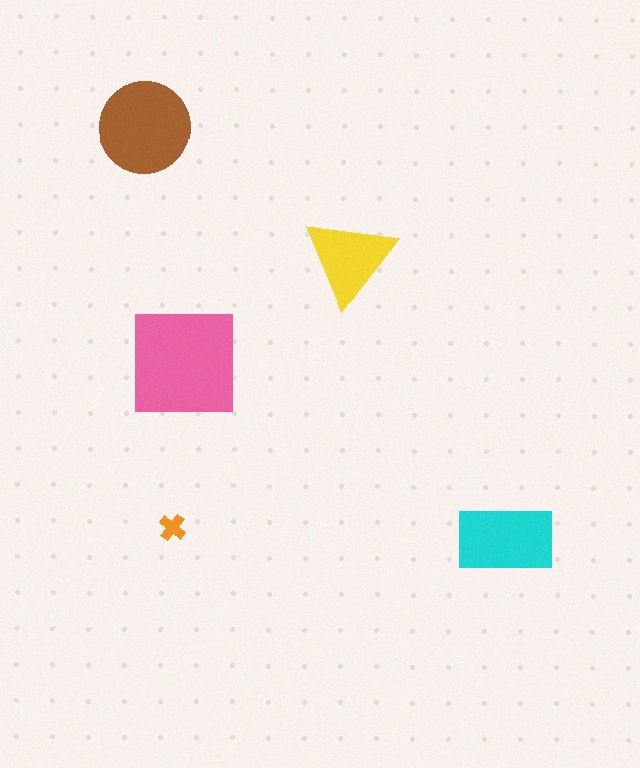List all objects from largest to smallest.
The pink square, the brown circle, the cyan rectangle, the yellow triangle, the orange cross.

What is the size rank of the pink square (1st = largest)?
1st.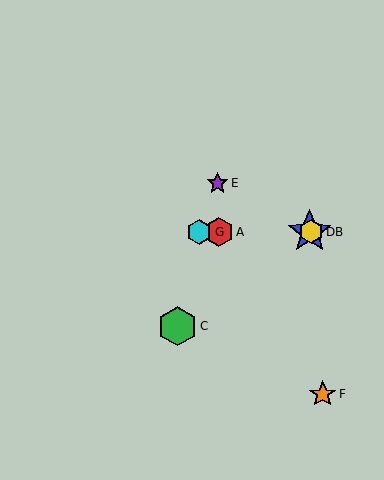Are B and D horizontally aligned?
Yes, both are at y≈232.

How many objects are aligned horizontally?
4 objects (A, B, D, G) are aligned horizontally.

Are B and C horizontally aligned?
No, B is at y≈232 and C is at y≈326.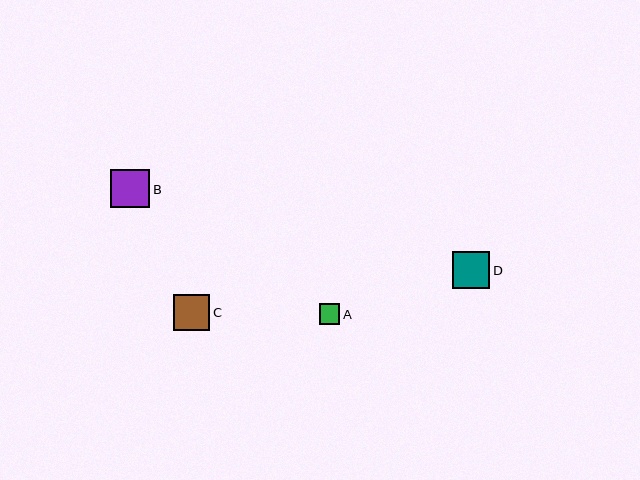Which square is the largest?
Square B is the largest with a size of approximately 39 pixels.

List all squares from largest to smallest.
From largest to smallest: B, D, C, A.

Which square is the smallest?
Square A is the smallest with a size of approximately 20 pixels.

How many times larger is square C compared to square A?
Square C is approximately 1.8 times the size of square A.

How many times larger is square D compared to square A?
Square D is approximately 1.8 times the size of square A.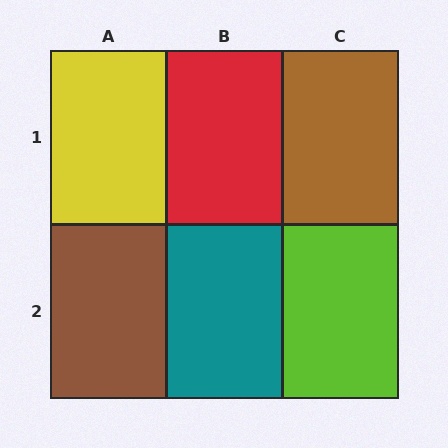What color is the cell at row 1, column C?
Brown.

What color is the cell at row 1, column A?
Yellow.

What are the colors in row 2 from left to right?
Brown, teal, lime.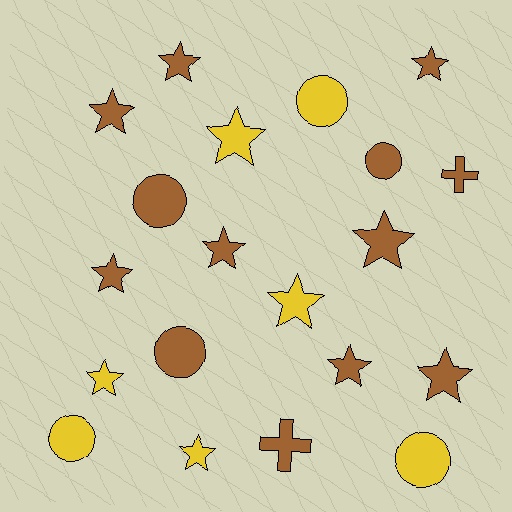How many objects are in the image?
There are 20 objects.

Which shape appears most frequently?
Star, with 12 objects.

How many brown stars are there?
There are 8 brown stars.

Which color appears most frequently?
Brown, with 13 objects.